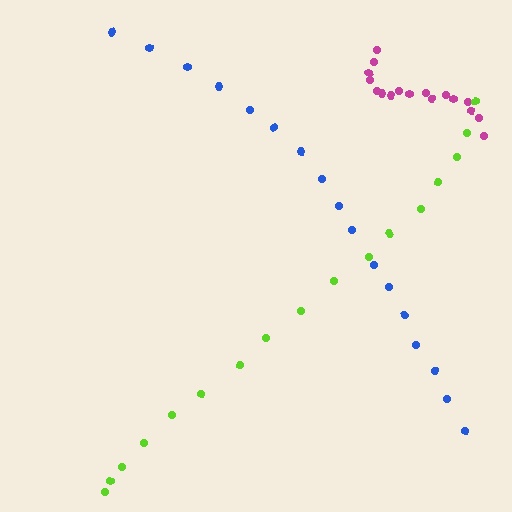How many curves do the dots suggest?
There are 3 distinct paths.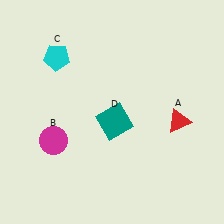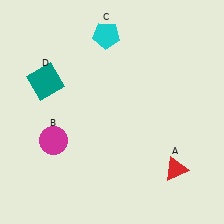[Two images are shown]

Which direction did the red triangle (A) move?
The red triangle (A) moved down.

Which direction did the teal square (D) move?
The teal square (D) moved left.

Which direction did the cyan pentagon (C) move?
The cyan pentagon (C) moved right.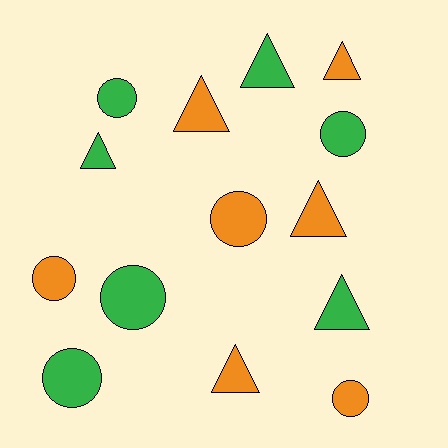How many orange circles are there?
There are 3 orange circles.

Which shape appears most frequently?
Circle, with 7 objects.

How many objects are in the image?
There are 14 objects.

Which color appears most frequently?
Orange, with 7 objects.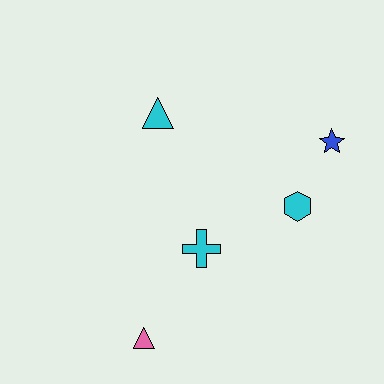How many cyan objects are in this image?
There are 3 cyan objects.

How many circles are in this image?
There are no circles.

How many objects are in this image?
There are 5 objects.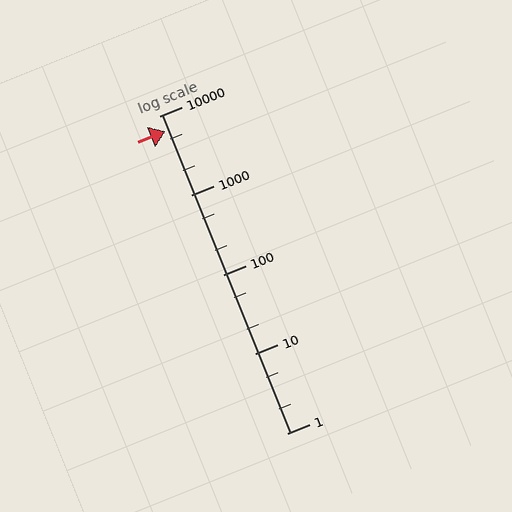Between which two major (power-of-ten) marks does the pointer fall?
The pointer is between 1000 and 10000.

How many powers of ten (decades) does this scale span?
The scale spans 4 decades, from 1 to 10000.